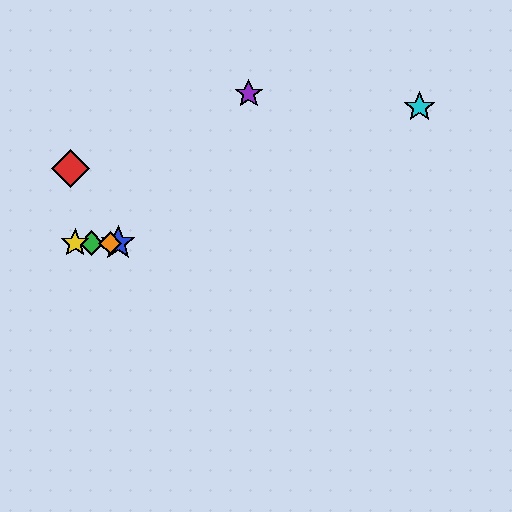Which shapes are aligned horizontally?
The blue star, the green diamond, the yellow star, the orange diamond are aligned horizontally.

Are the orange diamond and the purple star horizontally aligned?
No, the orange diamond is at y≈243 and the purple star is at y≈94.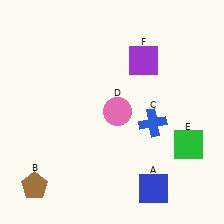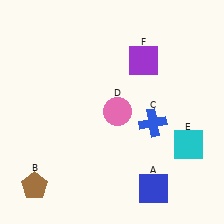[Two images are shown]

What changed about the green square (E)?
In Image 1, E is green. In Image 2, it changed to cyan.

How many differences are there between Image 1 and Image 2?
There is 1 difference between the two images.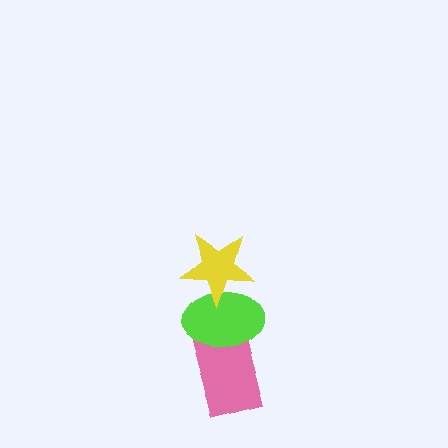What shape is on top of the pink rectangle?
The lime ellipse is on top of the pink rectangle.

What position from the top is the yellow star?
The yellow star is 1st from the top.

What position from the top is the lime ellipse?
The lime ellipse is 2nd from the top.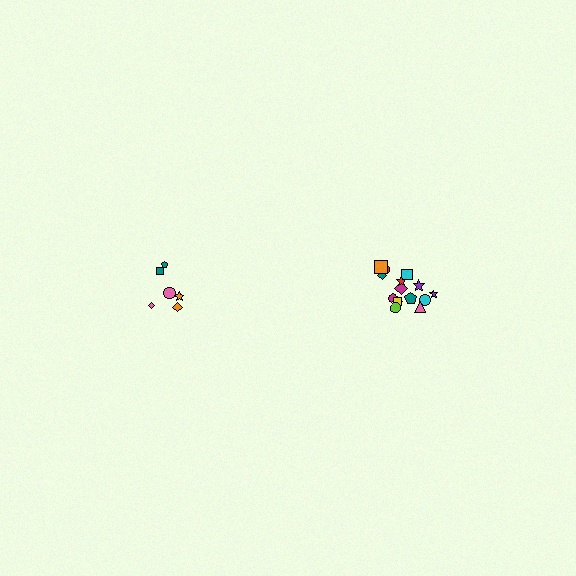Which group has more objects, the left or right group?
The right group.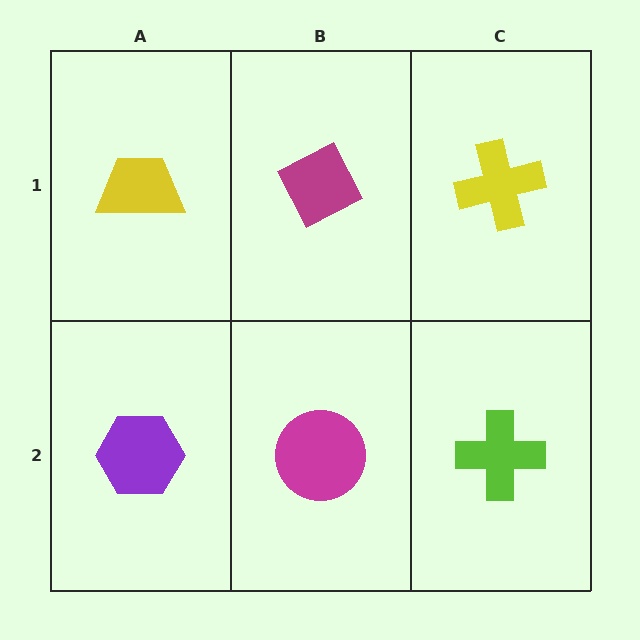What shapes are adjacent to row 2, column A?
A yellow trapezoid (row 1, column A), a magenta circle (row 2, column B).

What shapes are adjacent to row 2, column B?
A magenta diamond (row 1, column B), a purple hexagon (row 2, column A), a lime cross (row 2, column C).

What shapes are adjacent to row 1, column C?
A lime cross (row 2, column C), a magenta diamond (row 1, column B).